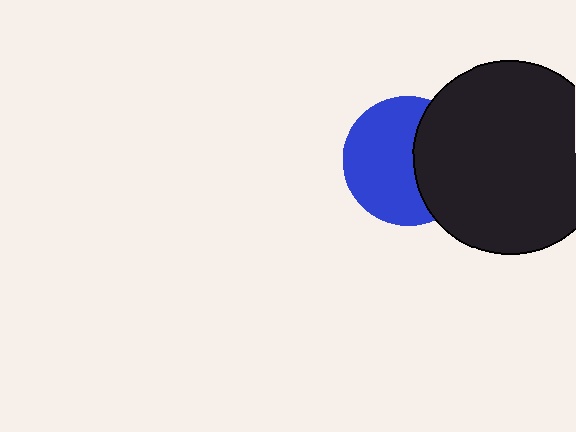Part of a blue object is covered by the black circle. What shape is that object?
It is a circle.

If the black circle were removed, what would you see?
You would see the complete blue circle.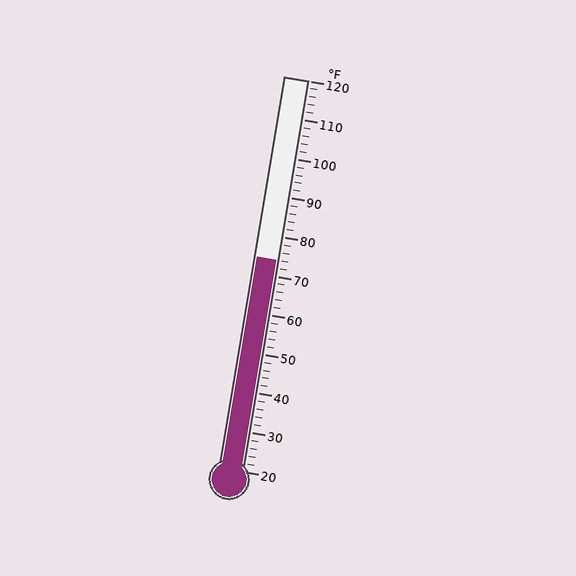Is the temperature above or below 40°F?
The temperature is above 40°F.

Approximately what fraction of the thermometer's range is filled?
The thermometer is filled to approximately 55% of its range.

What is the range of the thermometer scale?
The thermometer scale ranges from 20°F to 120°F.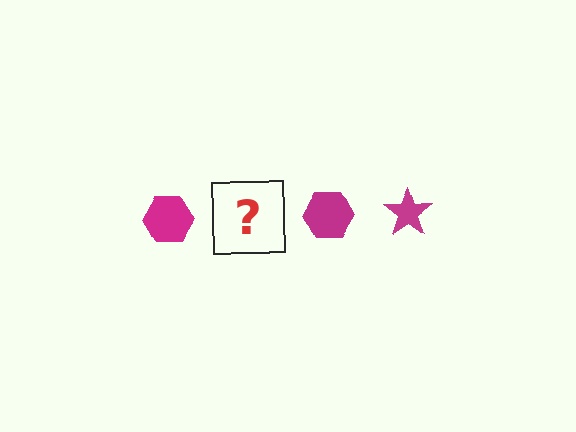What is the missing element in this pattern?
The missing element is a magenta star.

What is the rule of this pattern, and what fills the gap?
The rule is that the pattern cycles through hexagon, star shapes in magenta. The gap should be filled with a magenta star.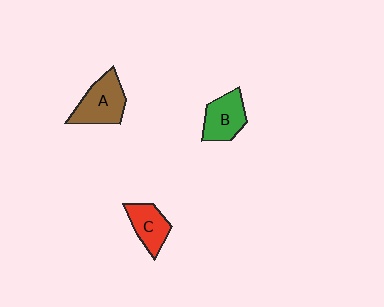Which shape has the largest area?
Shape A (brown).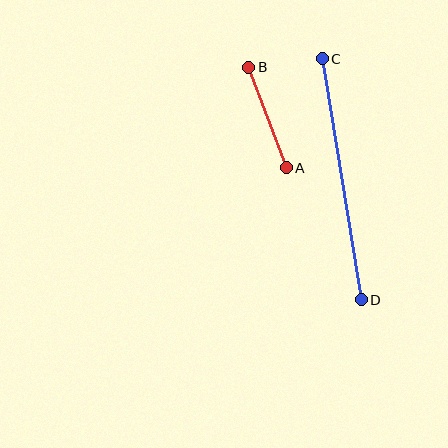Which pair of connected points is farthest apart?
Points C and D are farthest apart.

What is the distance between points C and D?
The distance is approximately 244 pixels.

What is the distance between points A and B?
The distance is approximately 107 pixels.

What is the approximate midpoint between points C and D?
The midpoint is at approximately (342, 179) pixels.